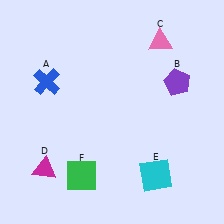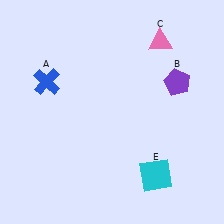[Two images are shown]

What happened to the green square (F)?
The green square (F) was removed in Image 2. It was in the bottom-left area of Image 1.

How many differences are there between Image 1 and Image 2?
There are 2 differences between the two images.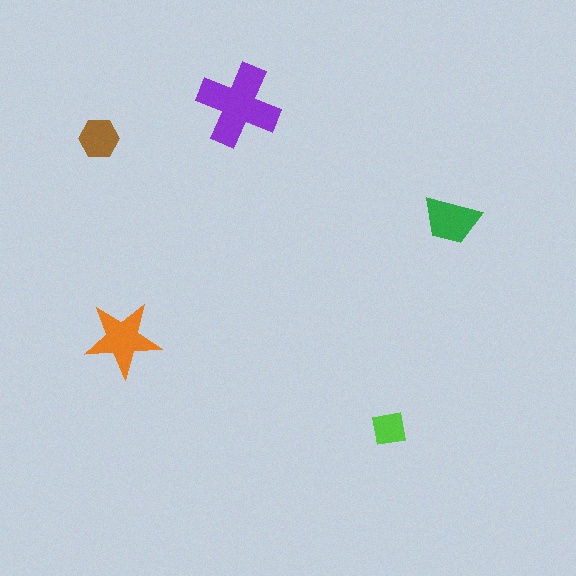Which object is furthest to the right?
The green trapezoid is rightmost.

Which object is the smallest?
The lime square.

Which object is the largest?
The purple cross.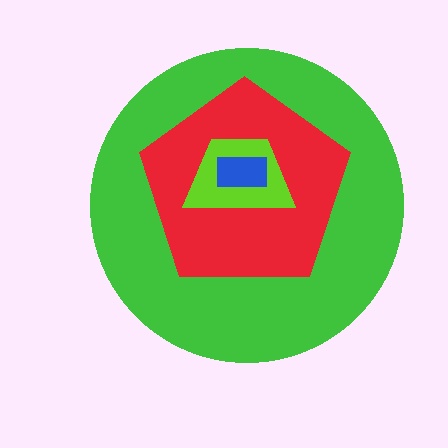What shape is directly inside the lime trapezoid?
The blue rectangle.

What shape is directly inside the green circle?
The red pentagon.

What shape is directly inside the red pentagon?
The lime trapezoid.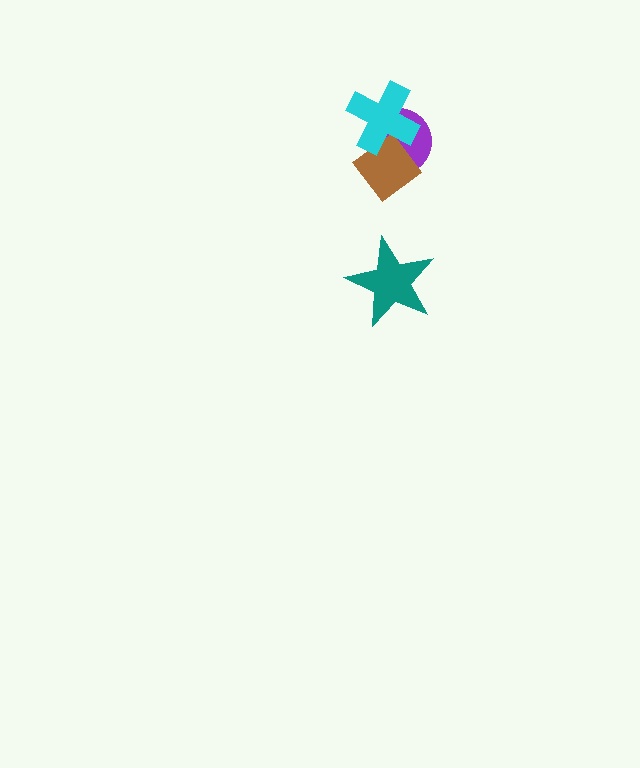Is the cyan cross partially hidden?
No, no other shape covers it.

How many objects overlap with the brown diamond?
2 objects overlap with the brown diamond.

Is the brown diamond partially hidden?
Yes, it is partially covered by another shape.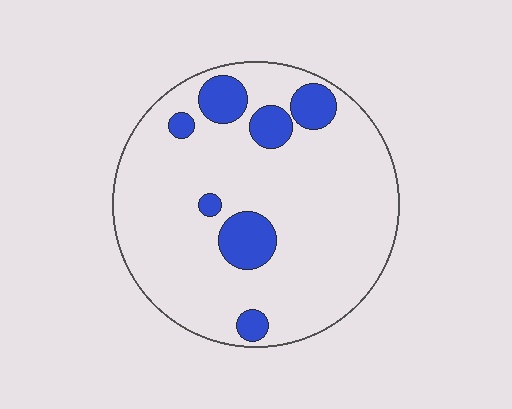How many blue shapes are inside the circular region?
7.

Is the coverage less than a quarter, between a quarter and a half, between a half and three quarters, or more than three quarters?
Less than a quarter.